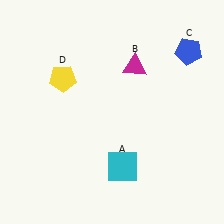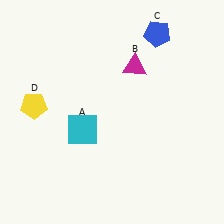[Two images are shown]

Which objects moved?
The objects that moved are: the cyan square (A), the blue pentagon (C), the yellow pentagon (D).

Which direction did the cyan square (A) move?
The cyan square (A) moved left.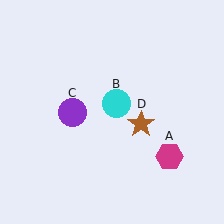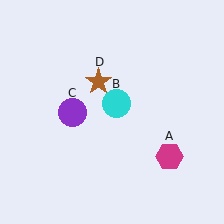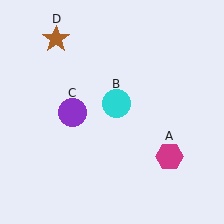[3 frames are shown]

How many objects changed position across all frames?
1 object changed position: brown star (object D).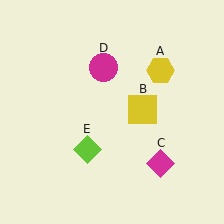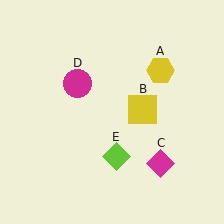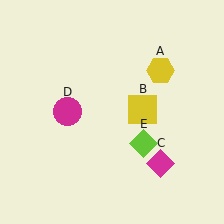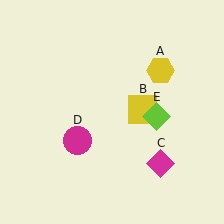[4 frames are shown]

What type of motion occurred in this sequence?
The magenta circle (object D), lime diamond (object E) rotated counterclockwise around the center of the scene.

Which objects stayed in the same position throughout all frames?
Yellow hexagon (object A) and yellow square (object B) and magenta diamond (object C) remained stationary.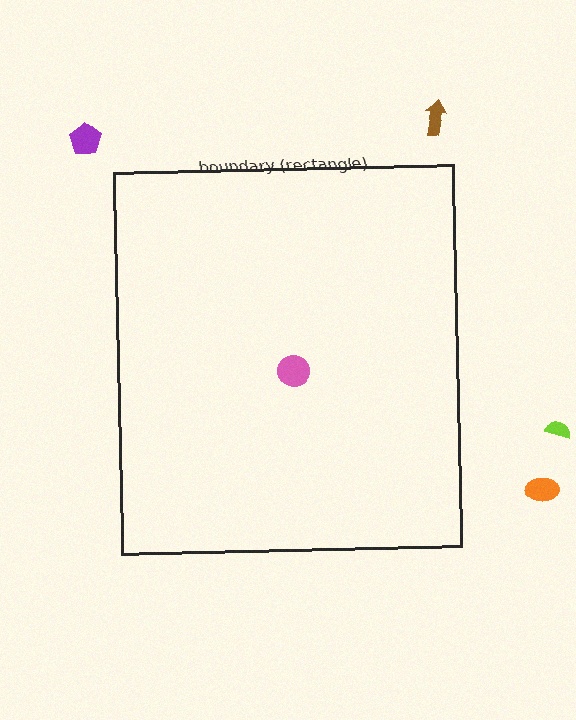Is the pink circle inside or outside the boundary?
Inside.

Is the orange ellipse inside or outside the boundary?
Outside.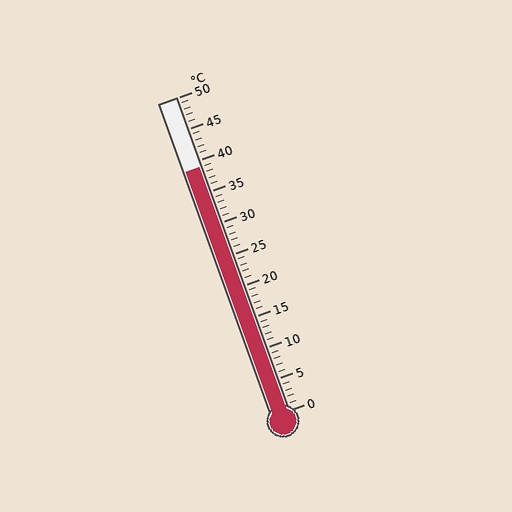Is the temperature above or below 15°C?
The temperature is above 15°C.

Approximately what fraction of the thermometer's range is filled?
The thermometer is filled to approximately 80% of its range.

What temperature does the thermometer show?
The thermometer shows approximately 39°C.